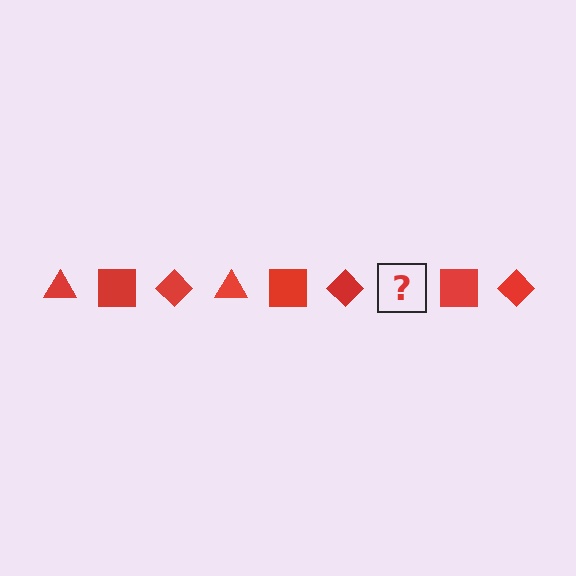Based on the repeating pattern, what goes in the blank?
The blank should be a red triangle.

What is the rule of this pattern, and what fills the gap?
The rule is that the pattern cycles through triangle, square, diamond shapes in red. The gap should be filled with a red triangle.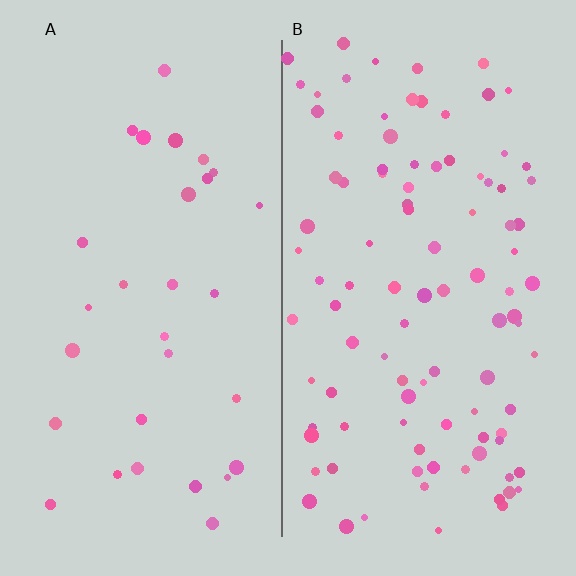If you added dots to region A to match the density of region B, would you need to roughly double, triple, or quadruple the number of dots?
Approximately triple.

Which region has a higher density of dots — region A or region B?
B (the right).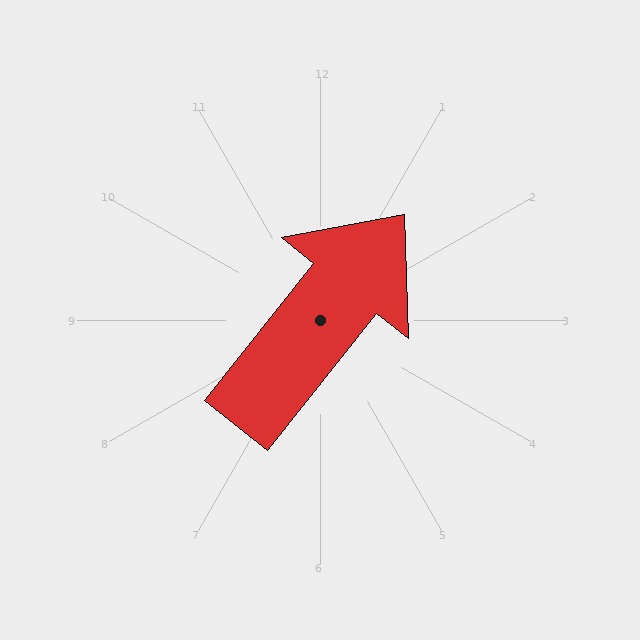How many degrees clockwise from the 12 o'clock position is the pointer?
Approximately 39 degrees.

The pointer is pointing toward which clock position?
Roughly 1 o'clock.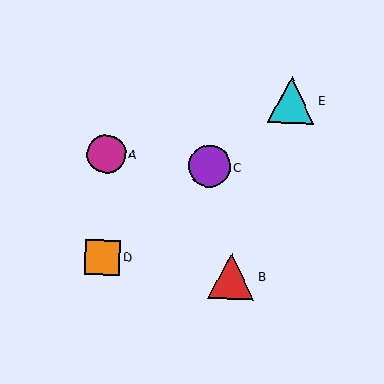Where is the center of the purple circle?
The center of the purple circle is at (209, 166).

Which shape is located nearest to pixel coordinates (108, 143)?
The magenta circle (labeled A) at (106, 154) is nearest to that location.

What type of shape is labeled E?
Shape E is a cyan triangle.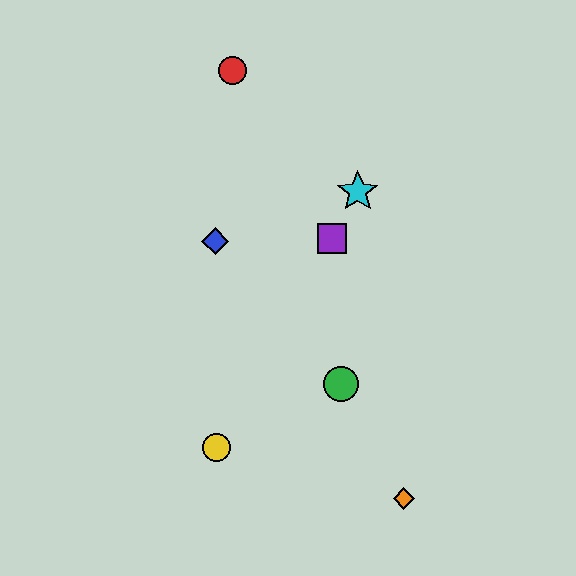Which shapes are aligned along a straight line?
The yellow circle, the purple square, the cyan star are aligned along a straight line.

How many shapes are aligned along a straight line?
3 shapes (the yellow circle, the purple square, the cyan star) are aligned along a straight line.